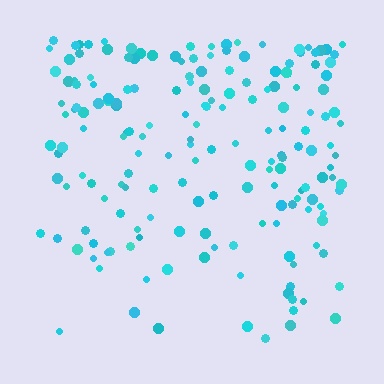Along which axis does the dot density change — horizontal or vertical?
Vertical.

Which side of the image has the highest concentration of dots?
The top.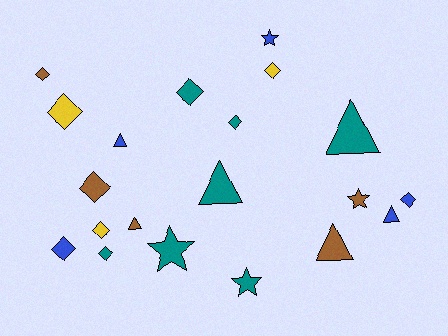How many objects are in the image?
There are 20 objects.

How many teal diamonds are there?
There are 3 teal diamonds.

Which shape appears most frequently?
Diamond, with 10 objects.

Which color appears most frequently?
Teal, with 7 objects.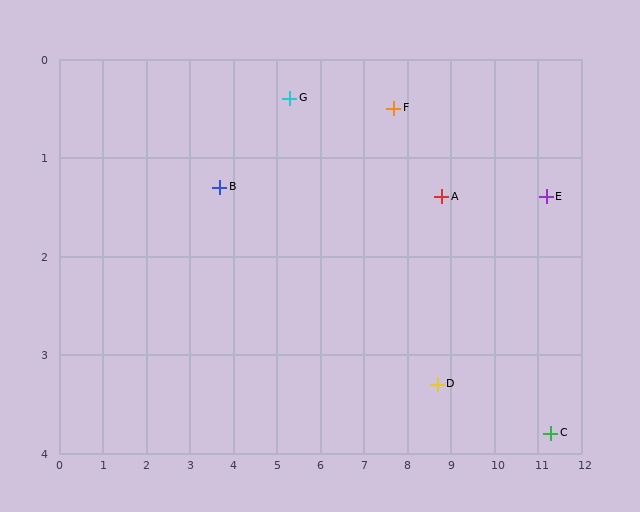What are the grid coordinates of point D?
Point D is at approximately (8.7, 3.3).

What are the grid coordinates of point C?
Point C is at approximately (11.3, 3.8).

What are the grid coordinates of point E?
Point E is at approximately (11.2, 1.4).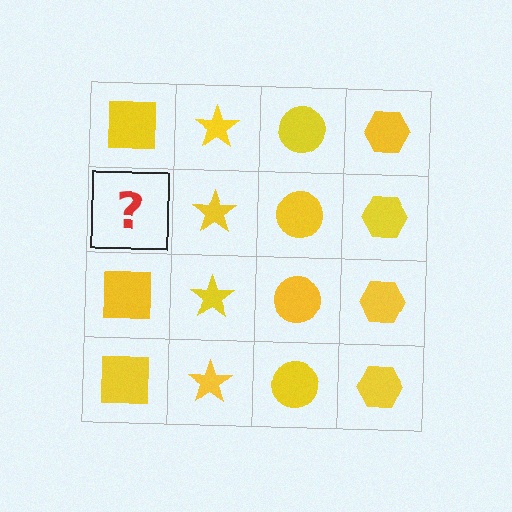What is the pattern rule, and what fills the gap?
The rule is that each column has a consistent shape. The gap should be filled with a yellow square.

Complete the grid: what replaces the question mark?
The question mark should be replaced with a yellow square.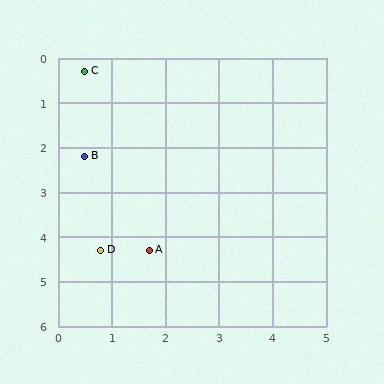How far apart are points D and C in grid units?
Points D and C are about 4.0 grid units apart.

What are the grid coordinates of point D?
Point D is at approximately (0.8, 4.3).